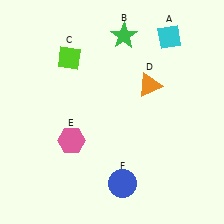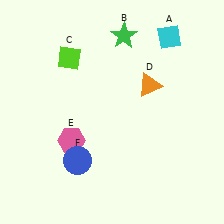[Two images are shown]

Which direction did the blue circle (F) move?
The blue circle (F) moved left.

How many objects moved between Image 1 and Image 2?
1 object moved between the two images.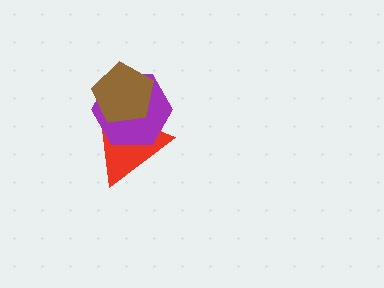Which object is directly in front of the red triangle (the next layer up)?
The purple hexagon is directly in front of the red triangle.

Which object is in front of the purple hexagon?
The brown pentagon is in front of the purple hexagon.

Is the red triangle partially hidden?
Yes, it is partially covered by another shape.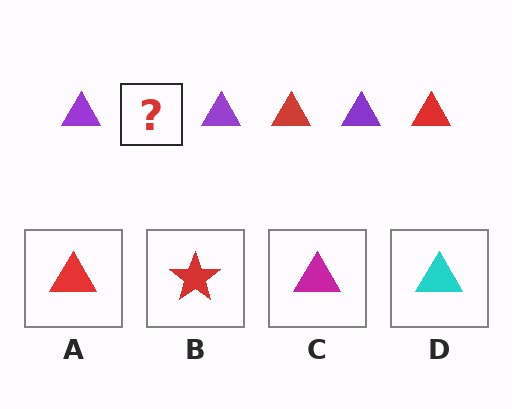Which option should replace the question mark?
Option A.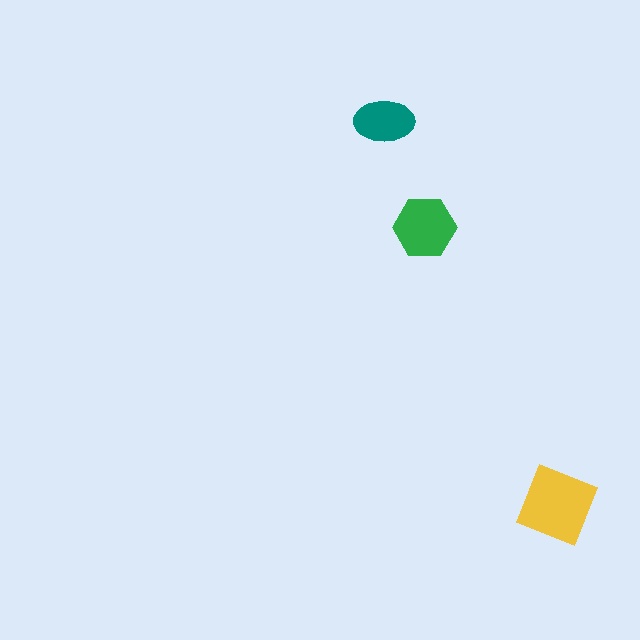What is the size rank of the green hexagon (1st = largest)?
2nd.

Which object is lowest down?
The yellow square is bottommost.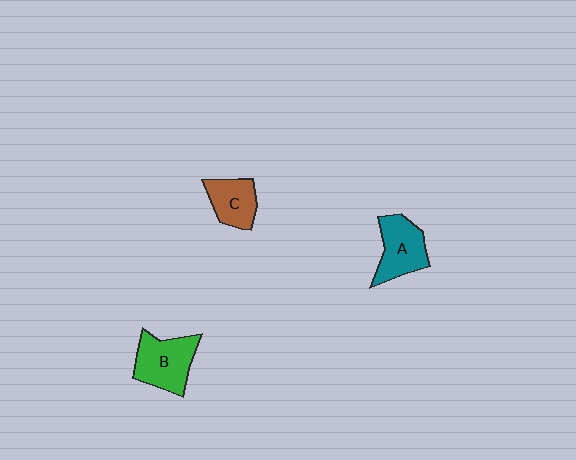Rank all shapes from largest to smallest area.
From largest to smallest: B (green), A (teal), C (brown).